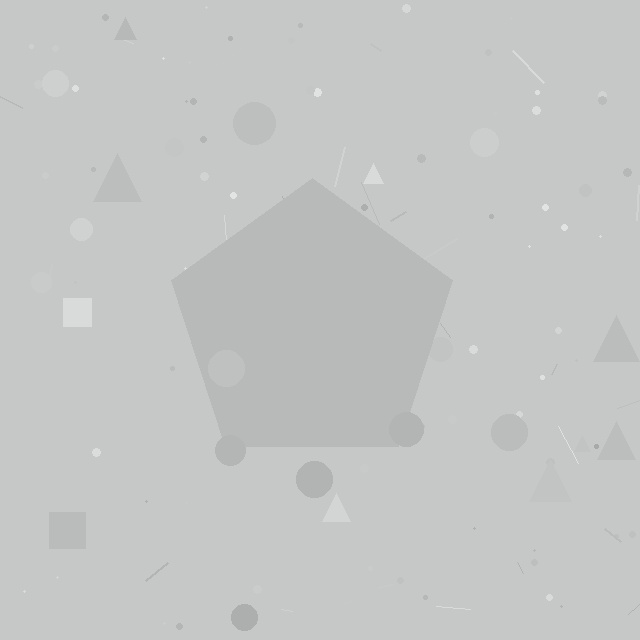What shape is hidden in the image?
A pentagon is hidden in the image.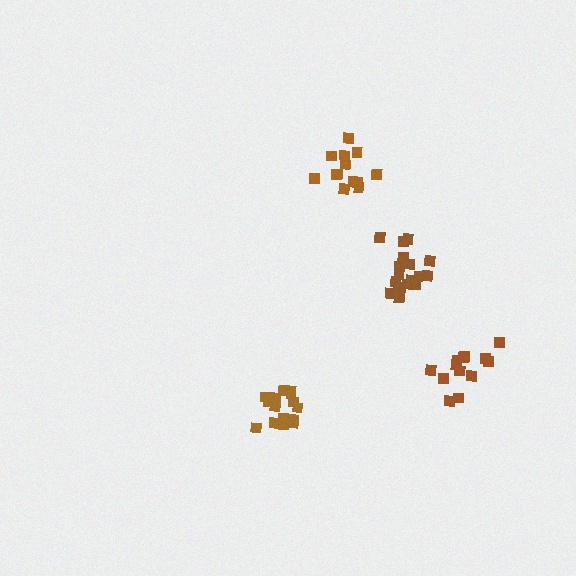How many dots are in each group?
Group 1: 13 dots, Group 2: 15 dots, Group 3: 18 dots, Group 4: 13 dots (59 total).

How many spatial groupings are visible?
There are 4 spatial groupings.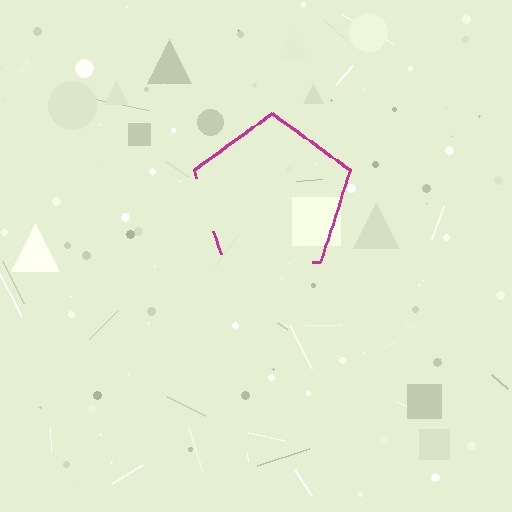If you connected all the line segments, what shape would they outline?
They would outline a pentagon.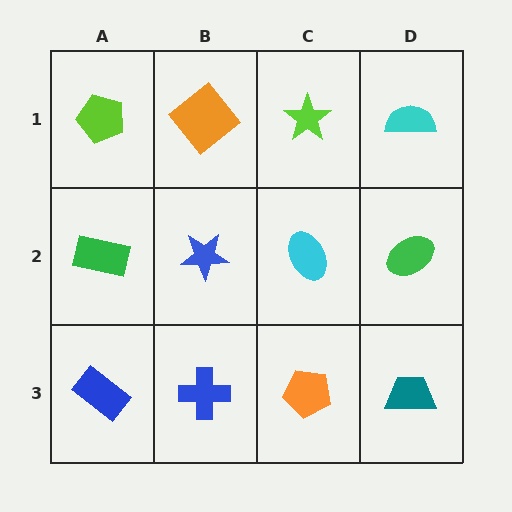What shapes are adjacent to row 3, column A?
A green rectangle (row 2, column A), a blue cross (row 3, column B).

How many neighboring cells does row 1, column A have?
2.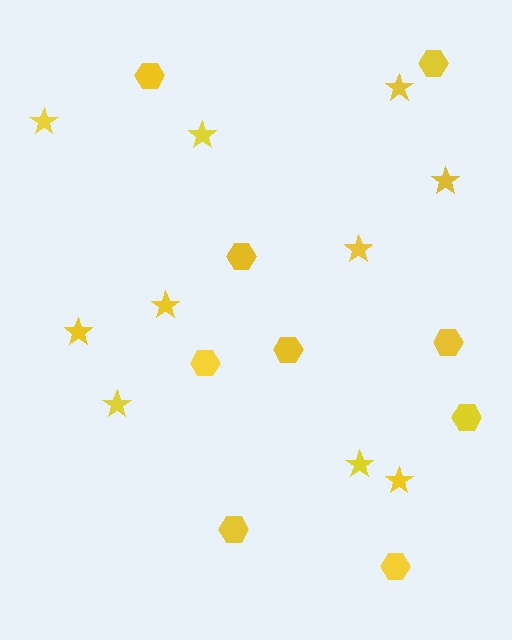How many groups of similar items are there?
There are 2 groups: one group of hexagons (9) and one group of stars (10).